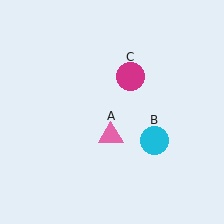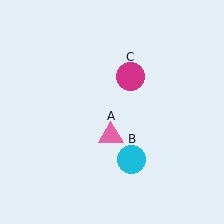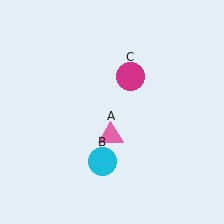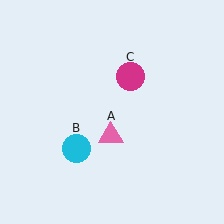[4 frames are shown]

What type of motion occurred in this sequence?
The cyan circle (object B) rotated clockwise around the center of the scene.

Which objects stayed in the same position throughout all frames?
Pink triangle (object A) and magenta circle (object C) remained stationary.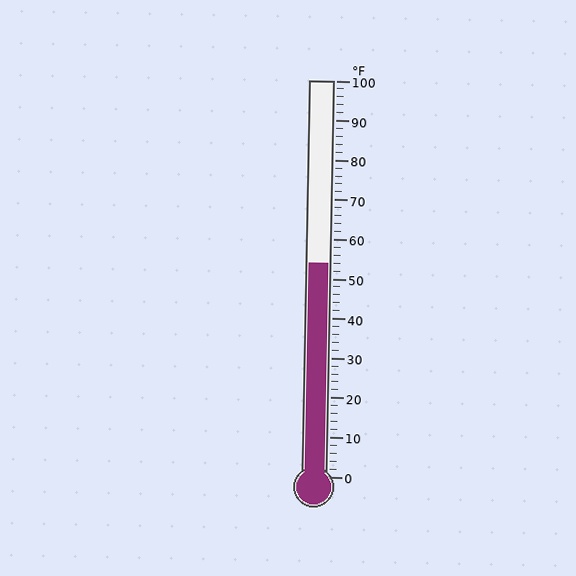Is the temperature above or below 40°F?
The temperature is above 40°F.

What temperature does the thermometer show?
The thermometer shows approximately 54°F.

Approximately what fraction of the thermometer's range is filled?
The thermometer is filled to approximately 55% of its range.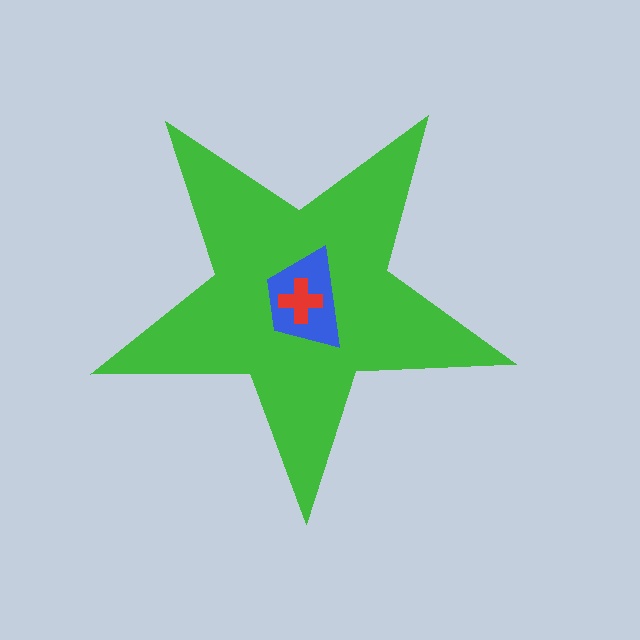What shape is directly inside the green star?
The blue trapezoid.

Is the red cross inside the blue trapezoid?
Yes.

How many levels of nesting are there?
3.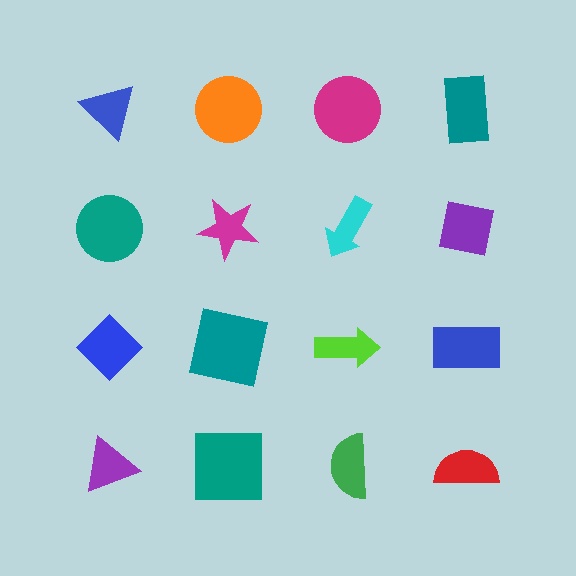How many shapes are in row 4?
4 shapes.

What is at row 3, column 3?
A lime arrow.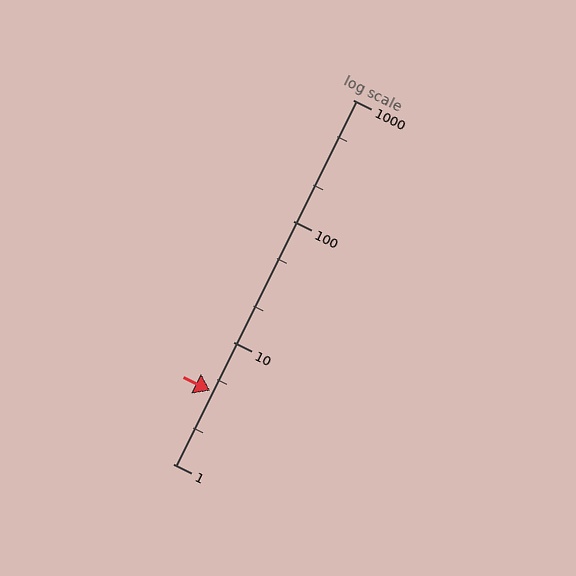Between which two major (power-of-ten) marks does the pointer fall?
The pointer is between 1 and 10.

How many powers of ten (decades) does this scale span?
The scale spans 3 decades, from 1 to 1000.